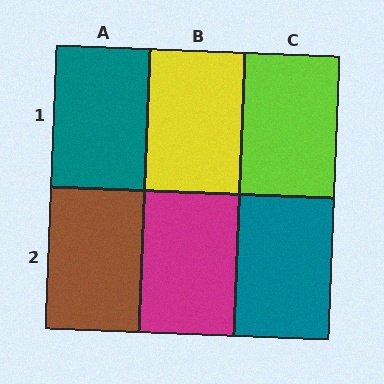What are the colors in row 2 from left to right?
Brown, magenta, teal.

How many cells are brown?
1 cell is brown.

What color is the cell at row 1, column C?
Lime.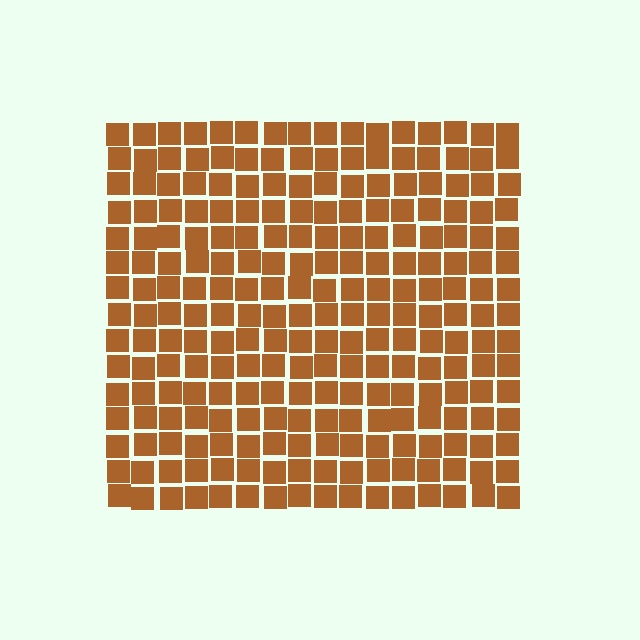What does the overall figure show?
The overall figure shows a square.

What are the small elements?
The small elements are squares.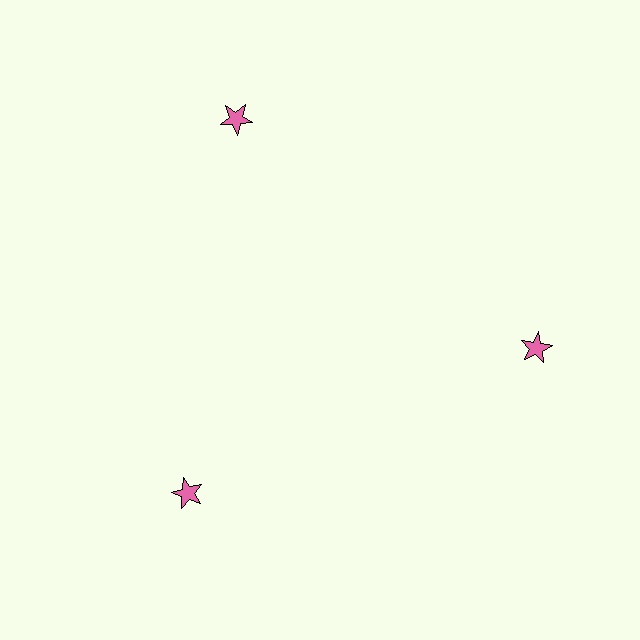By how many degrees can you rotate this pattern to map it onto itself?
The pattern maps onto itself every 120 degrees of rotation.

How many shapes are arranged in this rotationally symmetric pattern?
There are 3 shapes, arranged in 3 groups of 1.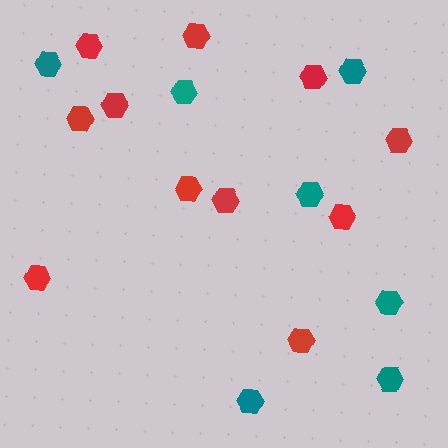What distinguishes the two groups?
There are 2 groups: one group of red hexagons (11) and one group of teal hexagons (7).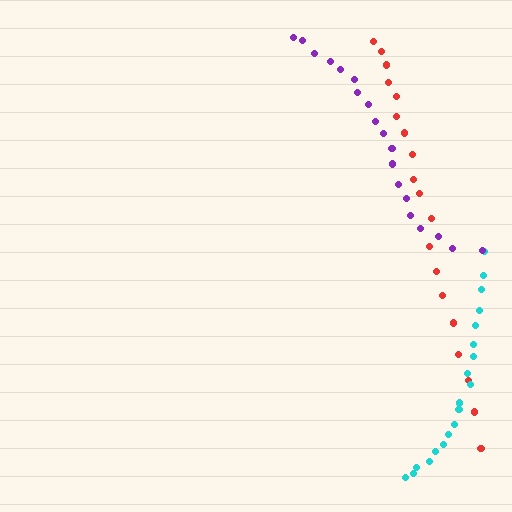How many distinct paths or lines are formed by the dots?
There are 3 distinct paths.